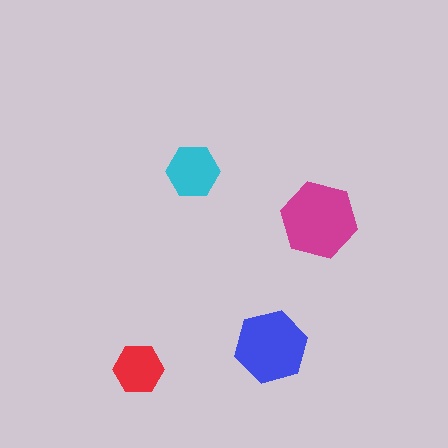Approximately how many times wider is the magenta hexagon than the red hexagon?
About 1.5 times wider.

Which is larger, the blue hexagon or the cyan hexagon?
The blue one.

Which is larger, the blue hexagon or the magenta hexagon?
The magenta one.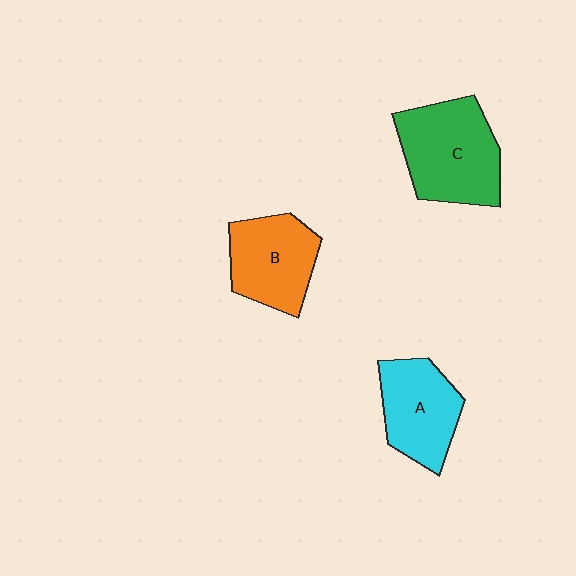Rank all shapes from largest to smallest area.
From largest to smallest: C (green), B (orange), A (cyan).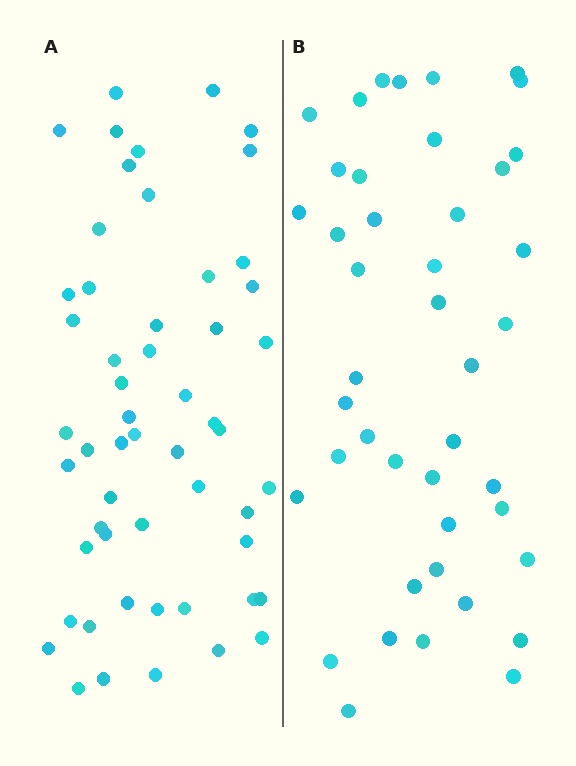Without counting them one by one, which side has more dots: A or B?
Region A (the left region) has more dots.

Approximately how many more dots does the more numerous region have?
Region A has roughly 12 or so more dots than region B.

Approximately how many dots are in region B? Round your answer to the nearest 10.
About 40 dots. (The exact count is 43, which rounds to 40.)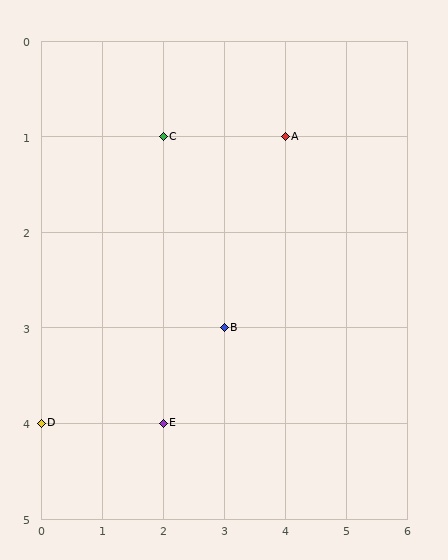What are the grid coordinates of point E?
Point E is at grid coordinates (2, 4).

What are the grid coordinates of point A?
Point A is at grid coordinates (4, 1).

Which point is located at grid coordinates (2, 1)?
Point C is at (2, 1).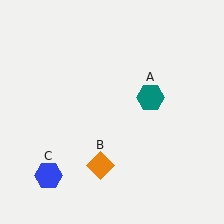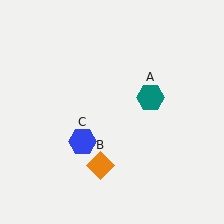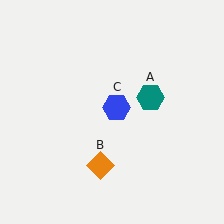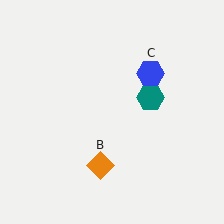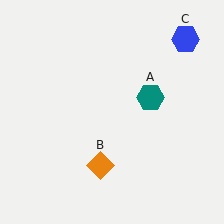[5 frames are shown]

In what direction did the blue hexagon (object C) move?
The blue hexagon (object C) moved up and to the right.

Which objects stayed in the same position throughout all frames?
Teal hexagon (object A) and orange diamond (object B) remained stationary.